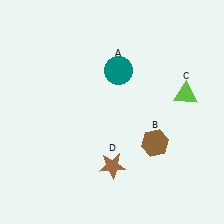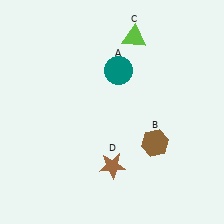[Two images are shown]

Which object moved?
The lime triangle (C) moved up.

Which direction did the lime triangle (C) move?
The lime triangle (C) moved up.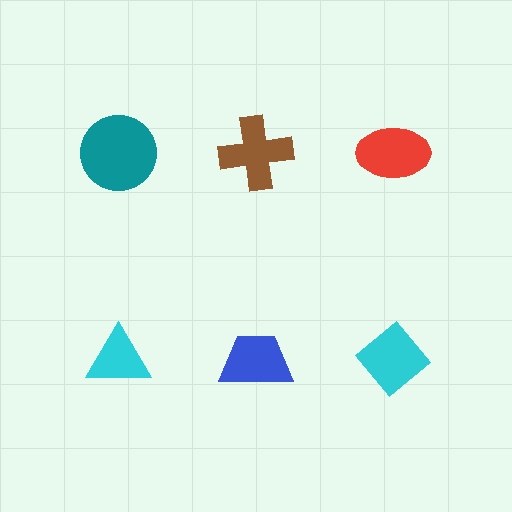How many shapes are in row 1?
3 shapes.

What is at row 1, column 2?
A brown cross.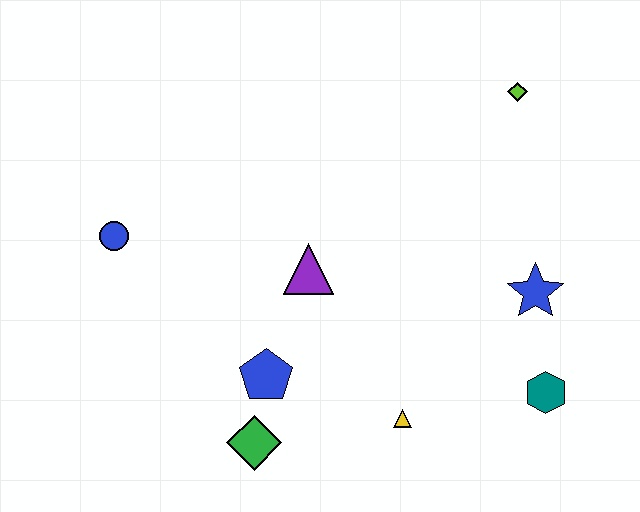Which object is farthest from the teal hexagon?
The blue circle is farthest from the teal hexagon.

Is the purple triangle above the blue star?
Yes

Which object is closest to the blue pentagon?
The green diamond is closest to the blue pentagon.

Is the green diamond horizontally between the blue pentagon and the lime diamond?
No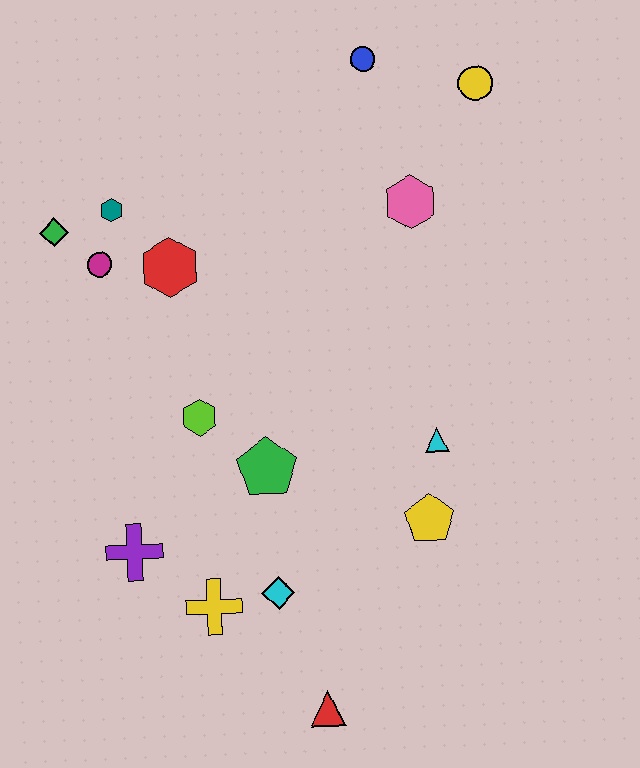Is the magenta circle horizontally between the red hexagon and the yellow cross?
No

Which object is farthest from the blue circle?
The red triangle is farthest from the blue circle.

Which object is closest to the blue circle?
The yellow circle is closest to the blue circle.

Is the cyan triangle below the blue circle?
Yes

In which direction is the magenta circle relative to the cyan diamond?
The magenta circle is above the cyan diamond.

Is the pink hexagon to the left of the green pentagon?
No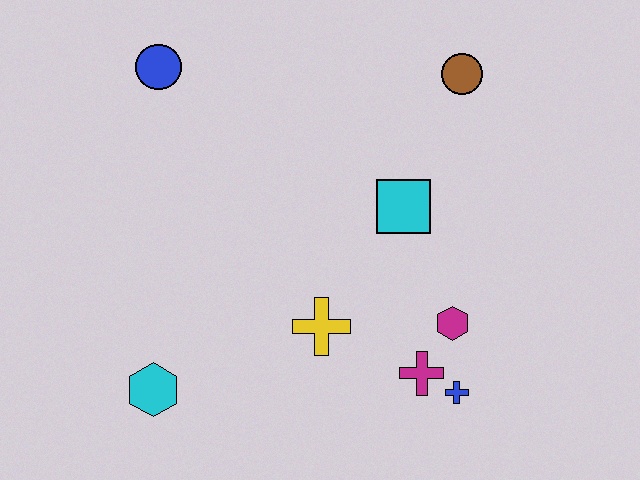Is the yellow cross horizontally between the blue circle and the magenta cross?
Yes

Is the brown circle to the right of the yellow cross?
Yes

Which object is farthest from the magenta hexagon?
The blue circle is farthest from the magenta hexagon.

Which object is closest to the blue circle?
The cyan square is closest to the blue circle.